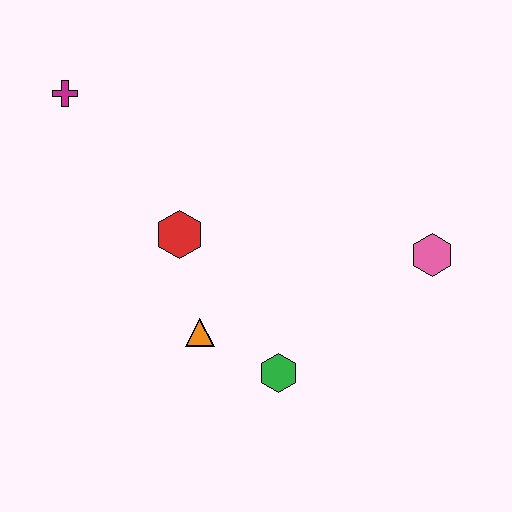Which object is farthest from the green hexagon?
The magenta cross is farthest from the green hexagon.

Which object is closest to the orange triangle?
The green hexagon is closest to the orange triangle.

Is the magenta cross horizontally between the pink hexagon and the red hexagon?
No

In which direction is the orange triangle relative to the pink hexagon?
The orange triangle is to the left of the pink hexagon.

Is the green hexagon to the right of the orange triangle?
Yes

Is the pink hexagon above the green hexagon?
Yes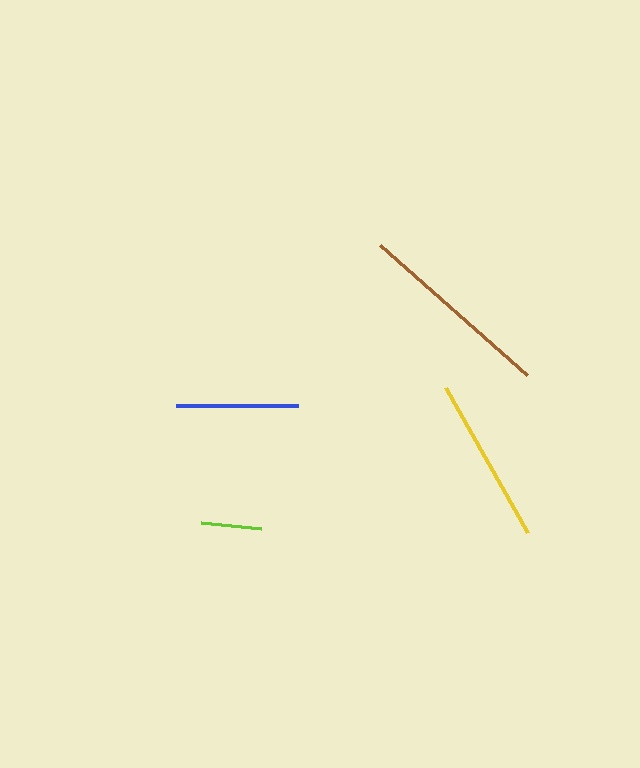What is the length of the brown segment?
The brown segment is approximately 195 pixels long.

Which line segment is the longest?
The brown line is the longest at approximately 195 pixels.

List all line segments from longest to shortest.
From longest to shortest: brown, yellow, blue, lime.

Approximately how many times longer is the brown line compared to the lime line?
The brown line is approximately 3.2 times the length of the lime line.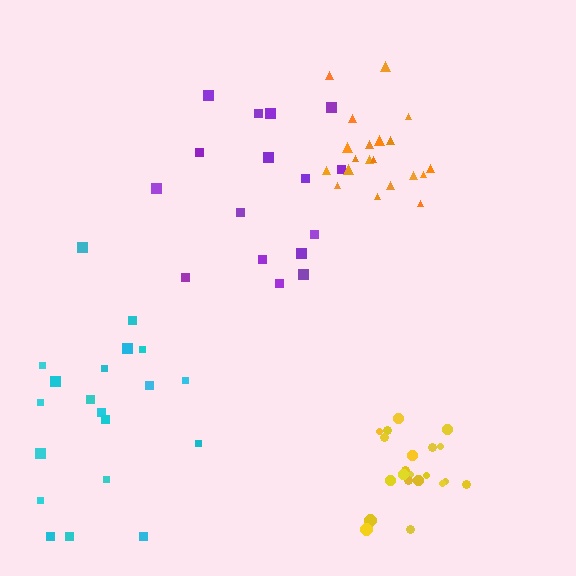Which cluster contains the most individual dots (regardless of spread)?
Yellow (21).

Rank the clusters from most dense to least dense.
yellow, orange, cyan, purple.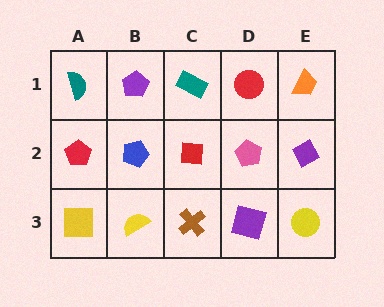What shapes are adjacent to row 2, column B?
A purple pentagon (row 1, column B), a yellow semicircle (row 3, column B), a red pentagon (row 2, column A), a red square (row 2, column C).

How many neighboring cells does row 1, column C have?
3.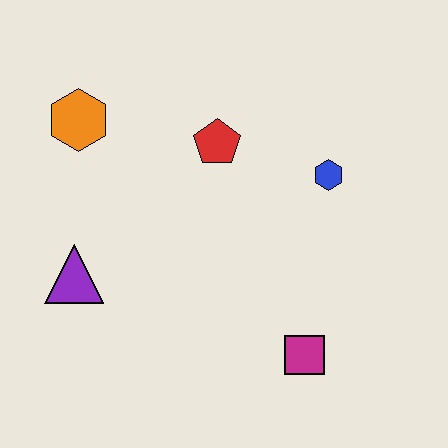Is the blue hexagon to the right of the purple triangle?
Yes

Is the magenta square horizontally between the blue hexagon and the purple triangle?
Yes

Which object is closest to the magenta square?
The blue hexagon is closest to the magenta square.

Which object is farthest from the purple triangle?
The blue hexagon is farthest from the purple triangle.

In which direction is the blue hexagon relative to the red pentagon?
The blue hexagon is to the right of the red pentagon.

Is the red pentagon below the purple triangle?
No